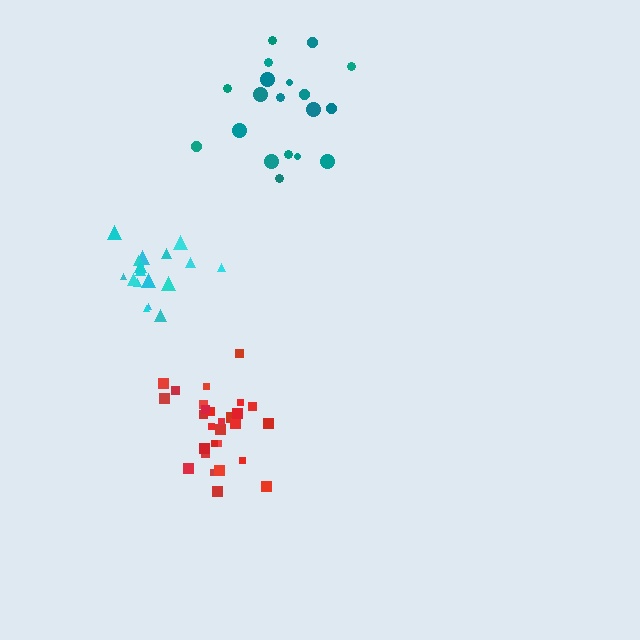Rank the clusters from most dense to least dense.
cyan, red, teal.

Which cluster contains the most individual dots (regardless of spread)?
Red (28).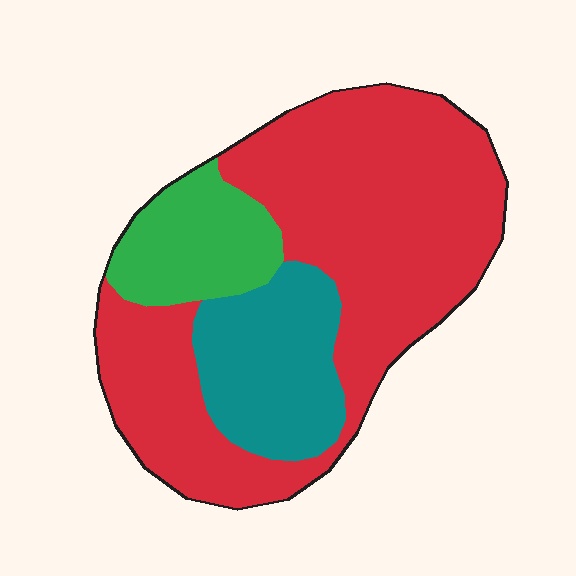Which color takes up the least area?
Green, at roughly 15%.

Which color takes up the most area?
Red, at roughly 65%.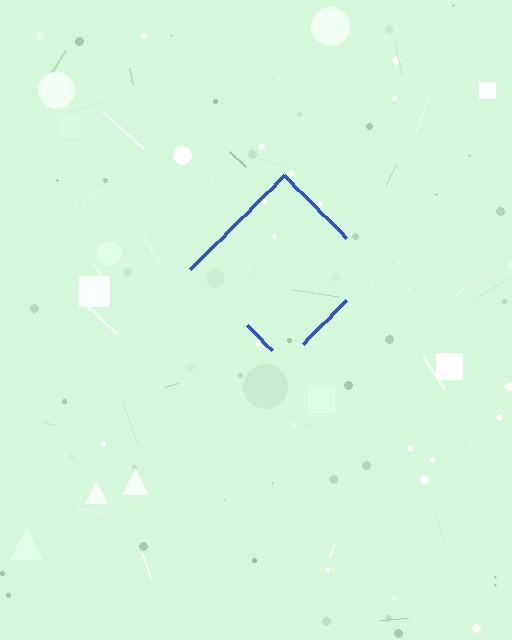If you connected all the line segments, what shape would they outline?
They would outline a diamond.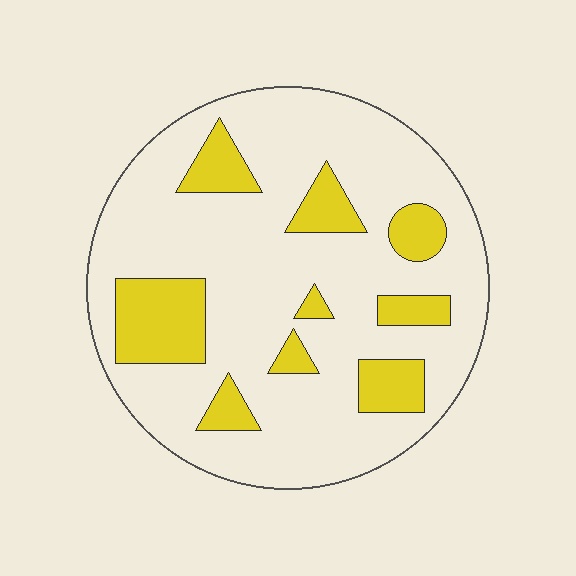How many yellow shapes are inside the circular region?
9.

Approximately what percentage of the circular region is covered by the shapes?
Approximately 20%.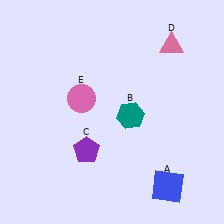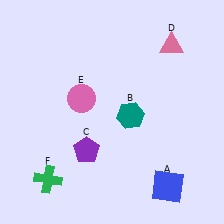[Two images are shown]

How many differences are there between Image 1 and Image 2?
There is 1 difference between the two images.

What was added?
A green cross (F) was added in Image 2.